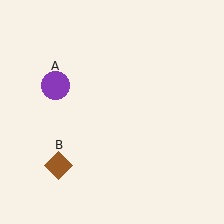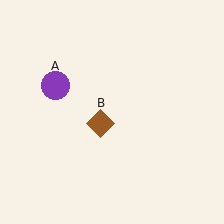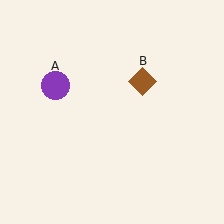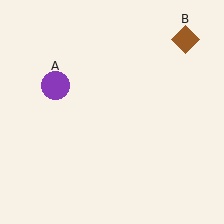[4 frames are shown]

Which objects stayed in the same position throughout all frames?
Purple circle (object A) remained stationary.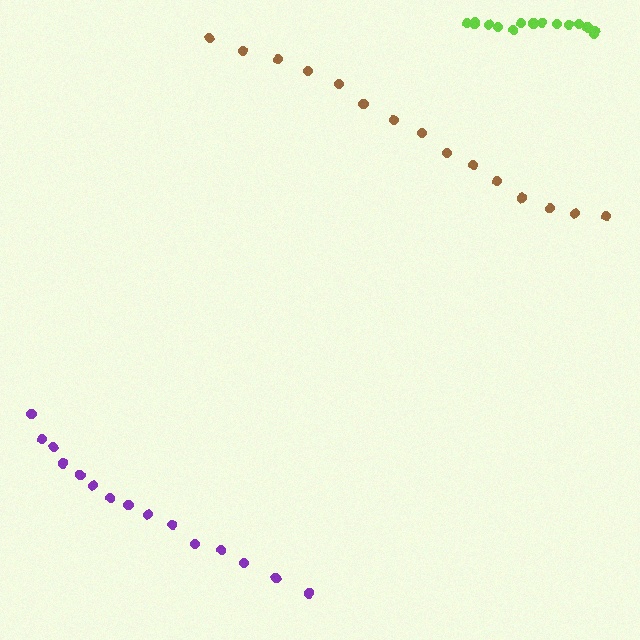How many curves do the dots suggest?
There are 3 distinct paths.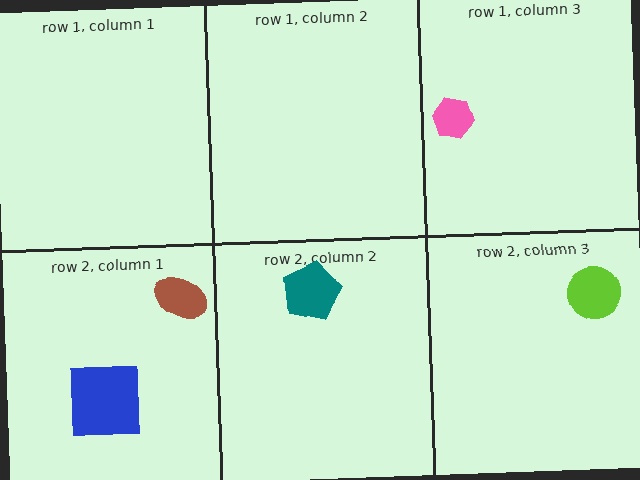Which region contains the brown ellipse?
The row 2, column 1 region.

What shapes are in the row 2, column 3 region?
The lime circle.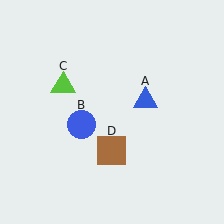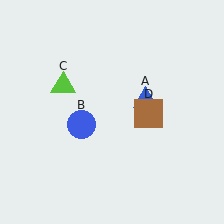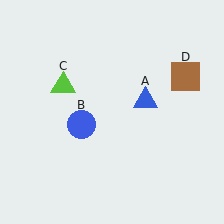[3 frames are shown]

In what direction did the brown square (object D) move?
The brown square (object D) moved up and to the right.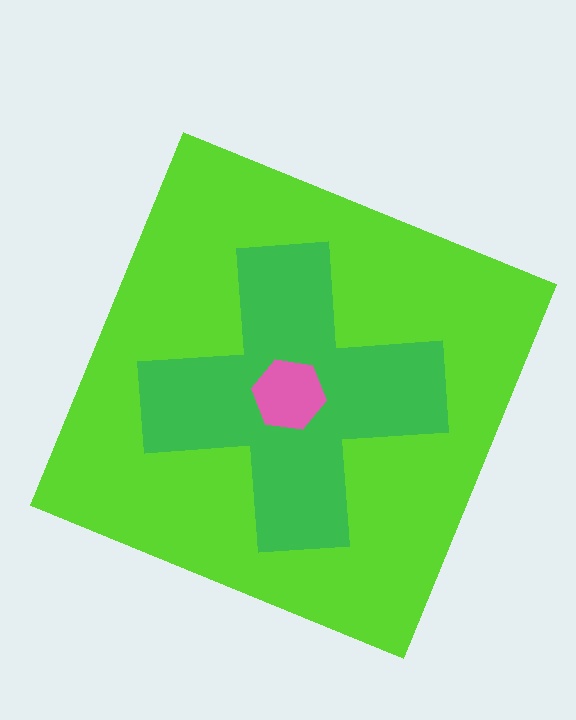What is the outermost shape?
The lime square.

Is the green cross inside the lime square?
Yes.